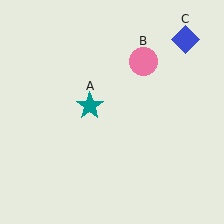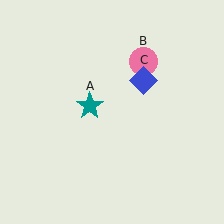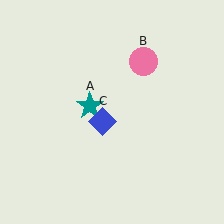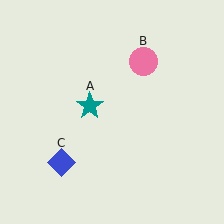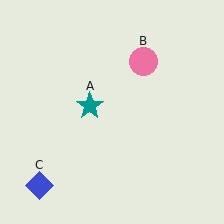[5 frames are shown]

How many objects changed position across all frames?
1 object changed position: blue diamond (object C).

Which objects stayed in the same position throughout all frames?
Teal star (object A) and pink circle (object B) remained stationary.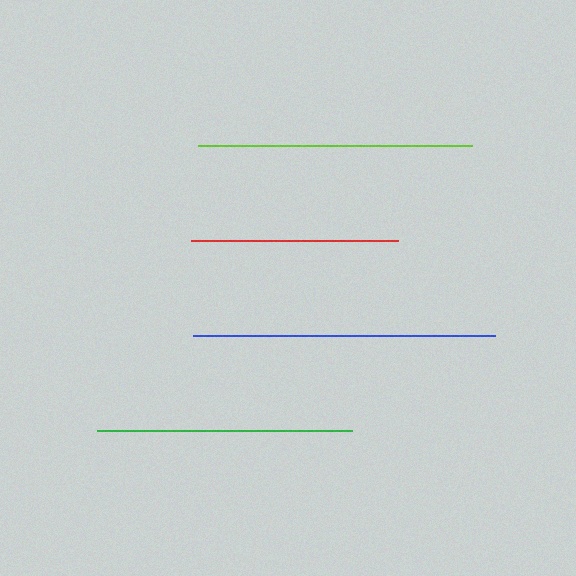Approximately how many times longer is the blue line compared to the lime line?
The blue line is approximately 1.1 times the length of the lime line.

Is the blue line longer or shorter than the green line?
The blue line is longer than the green line.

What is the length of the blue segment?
The blue segment is approximately 302 pixels long.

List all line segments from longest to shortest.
From longest to shortest: blue, lime, green, red.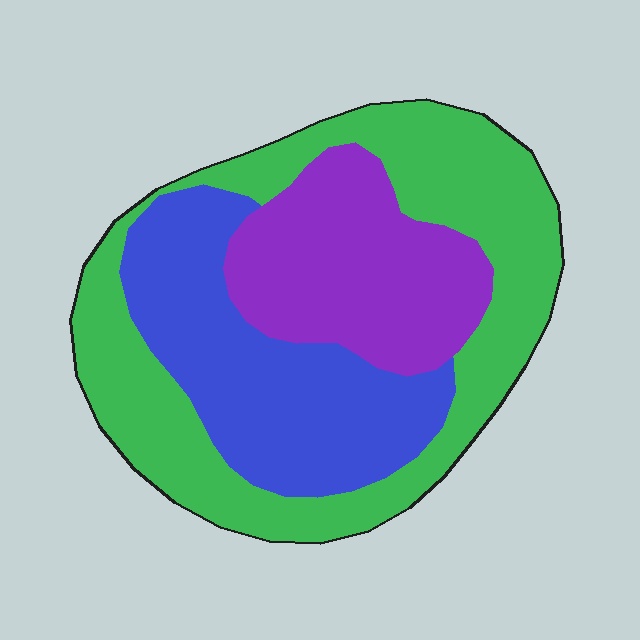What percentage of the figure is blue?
Blue covers roughly 30% of the figure.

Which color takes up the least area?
Purple, at roughly 25%.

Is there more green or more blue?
Green.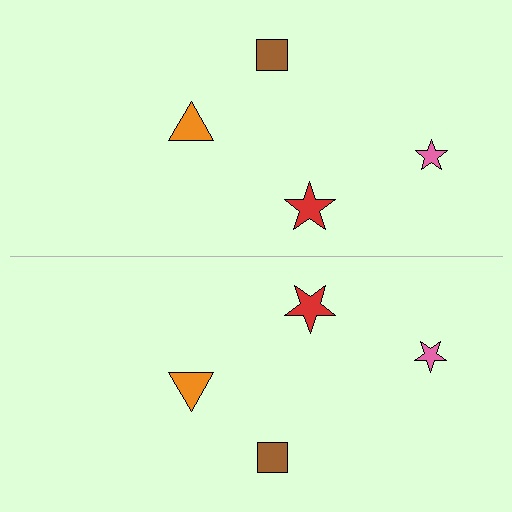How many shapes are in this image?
There are 8 shapes in this image.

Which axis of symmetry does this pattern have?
The pattern has a horizontal axis of symmetry running through the center of the image.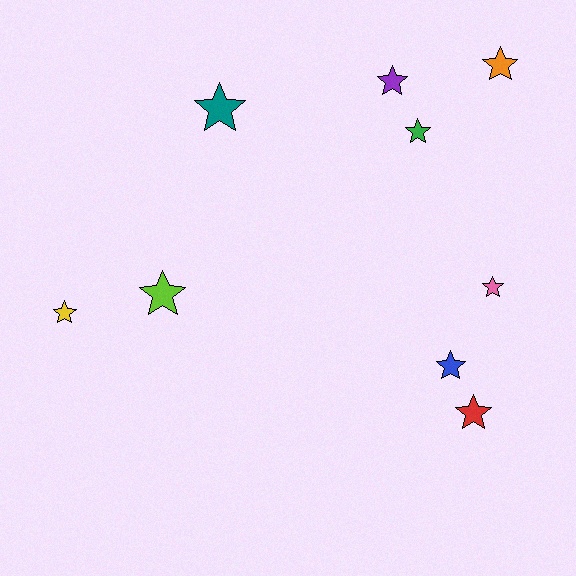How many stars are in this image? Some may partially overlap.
There are 9 stars.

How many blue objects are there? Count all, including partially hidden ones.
There is 1 blue object.